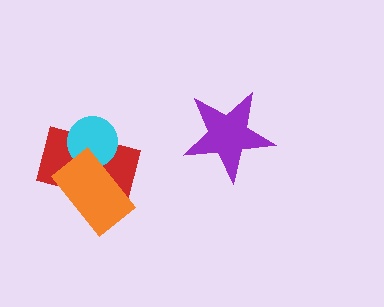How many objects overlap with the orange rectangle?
2 objects overlap with the orange rectangle.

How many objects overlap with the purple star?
0 objects overlap with the purple star.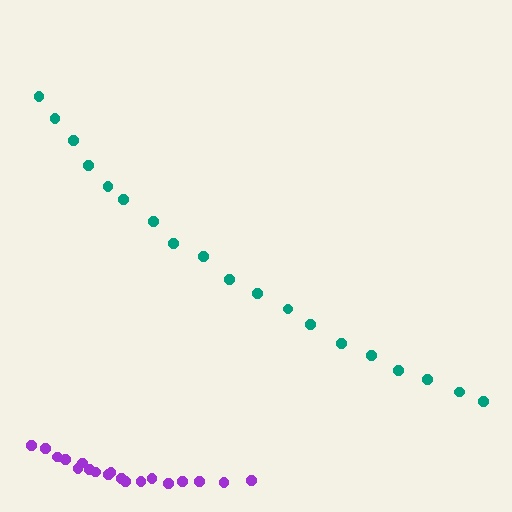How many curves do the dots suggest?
There are 2 distinct paths.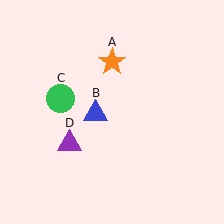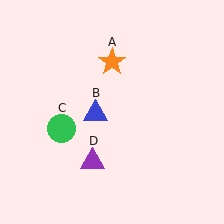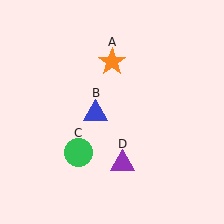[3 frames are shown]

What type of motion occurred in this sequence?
The green circle (object C), purple triangle (object D) rotated counterclockwise around the center of the scene.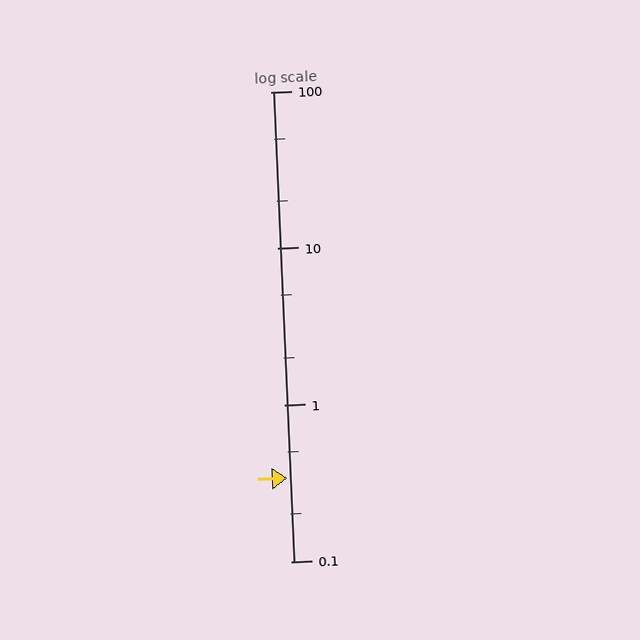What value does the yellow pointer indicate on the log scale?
The pointer indicates approximately 0.34.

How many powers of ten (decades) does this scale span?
The scale spans 3 decades, from 0.1 to 100.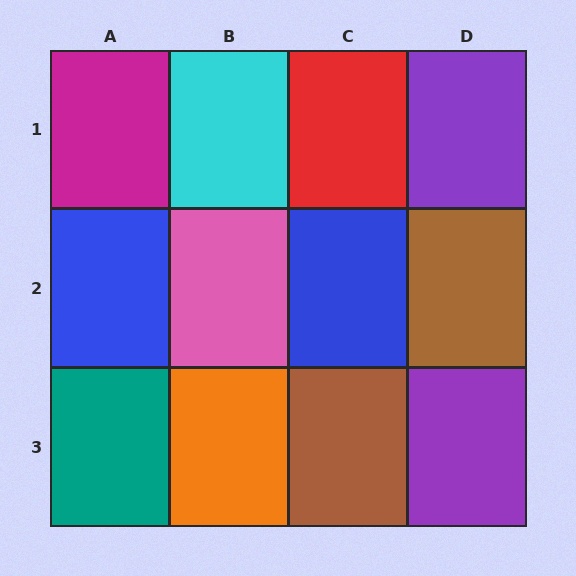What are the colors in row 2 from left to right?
Blue, pink, blue, brown.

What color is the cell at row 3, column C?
Brown.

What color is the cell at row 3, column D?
Purple.